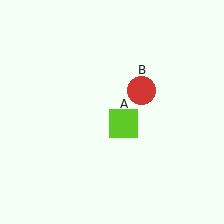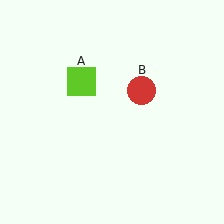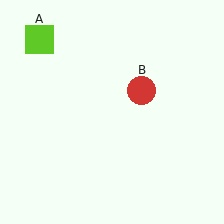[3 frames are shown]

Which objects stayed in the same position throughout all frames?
Red circle (object B) remained stationary.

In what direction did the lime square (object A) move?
The lime square (object A) moved up and to the left.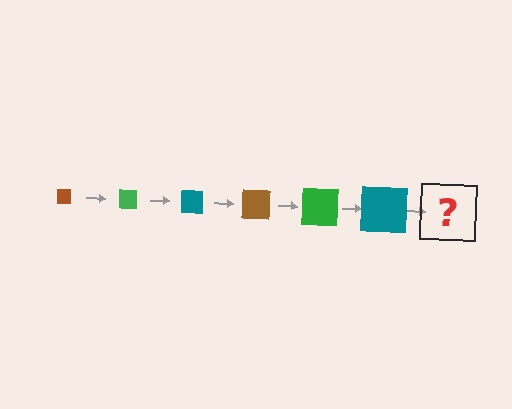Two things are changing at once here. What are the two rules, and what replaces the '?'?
The two rules are that the square grows larger each step and the color cycles through brown, green, and teal. The '?' should be a brown square, larger than the previous one.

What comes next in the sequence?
The next element should be a brown square, larger than the previous one.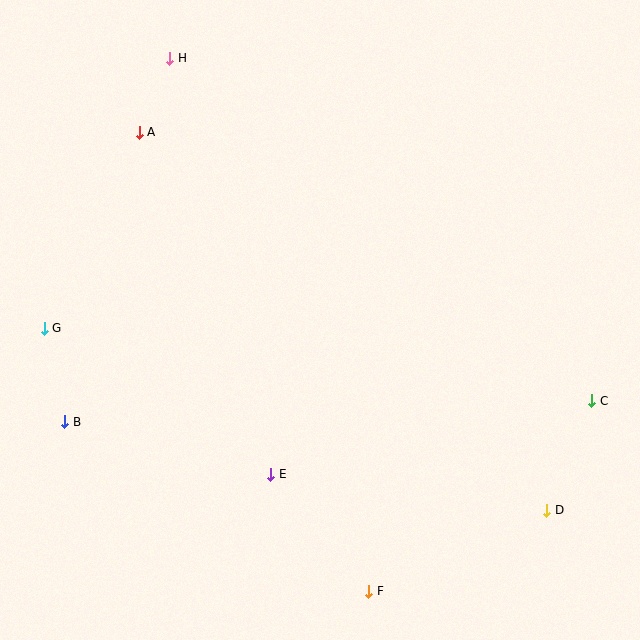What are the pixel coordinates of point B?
Point B is at (65, 422).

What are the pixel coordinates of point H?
Point H is at (170, 58).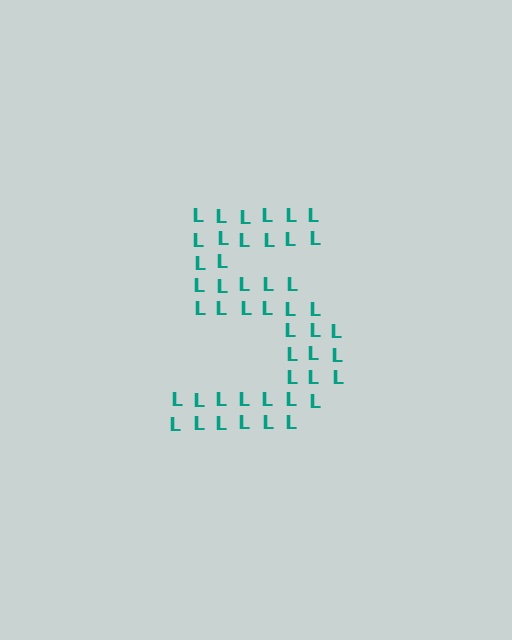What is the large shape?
The large shape is the digit 5.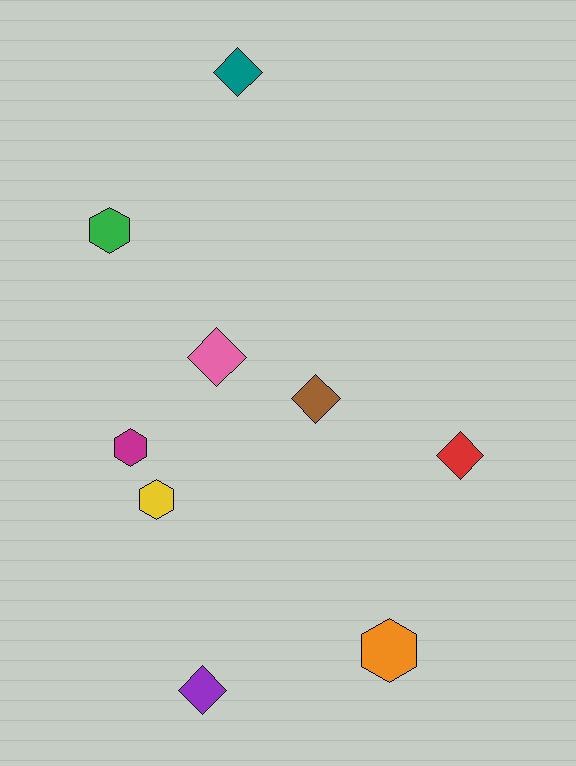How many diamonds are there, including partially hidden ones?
There are 5 diamonds.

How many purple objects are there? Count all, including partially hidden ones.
There is 1 purple object.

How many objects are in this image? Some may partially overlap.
There are 9 objects.